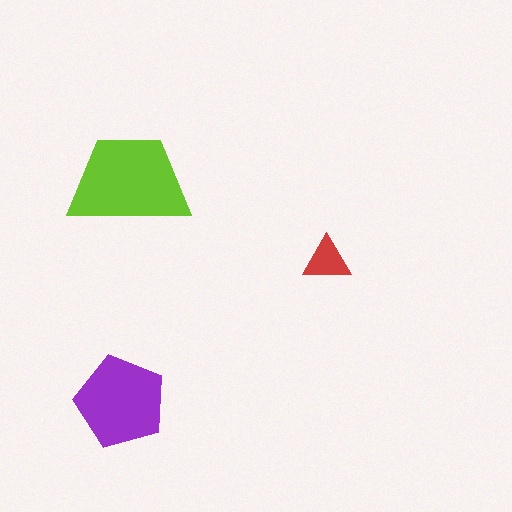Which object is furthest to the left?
The purple pentagon is leftmost.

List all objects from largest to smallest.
The lime trapezoid, the purple pentagon, the red triangle.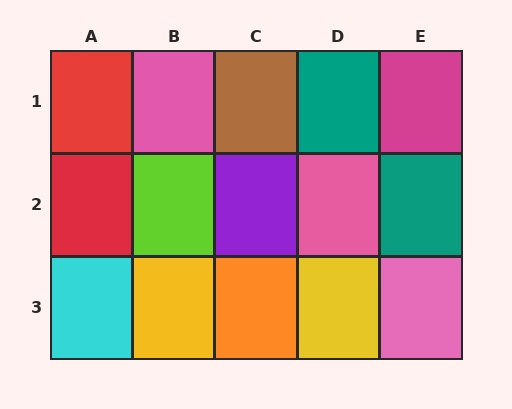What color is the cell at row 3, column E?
Pink.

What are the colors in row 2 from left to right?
Red, lime, purple, pink, teal.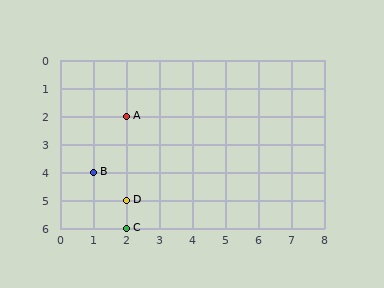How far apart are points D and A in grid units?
Points D and A are 3 rows apart.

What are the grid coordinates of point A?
Point A is at grid coordinates (2, 2).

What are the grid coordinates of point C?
Point C is at grid coordinates (2, 6).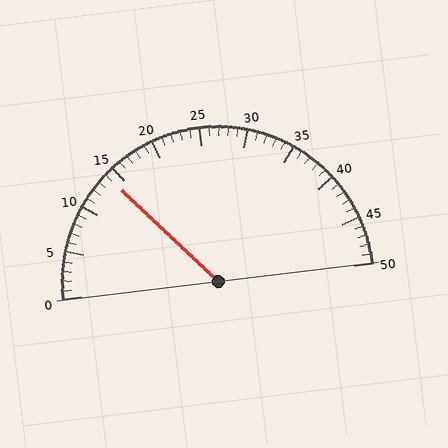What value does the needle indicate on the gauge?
The needle indicates approximately 14.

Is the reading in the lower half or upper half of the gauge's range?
The reading is in the lower half of the range (0 to 50).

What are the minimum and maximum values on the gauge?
The gauge ranges from 0 to 50.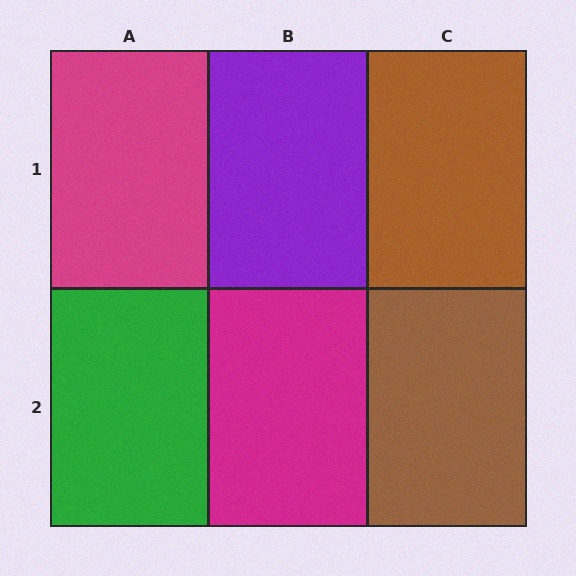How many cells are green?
1 cell is green.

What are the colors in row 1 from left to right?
Magenta, purple, brown.